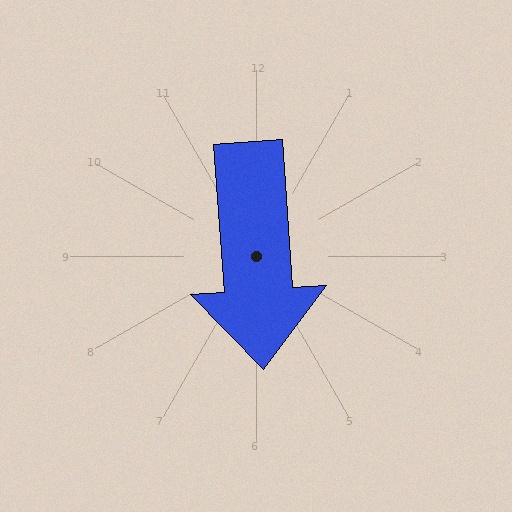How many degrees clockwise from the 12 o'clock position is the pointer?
Approximately 176 degrees.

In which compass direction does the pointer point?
South.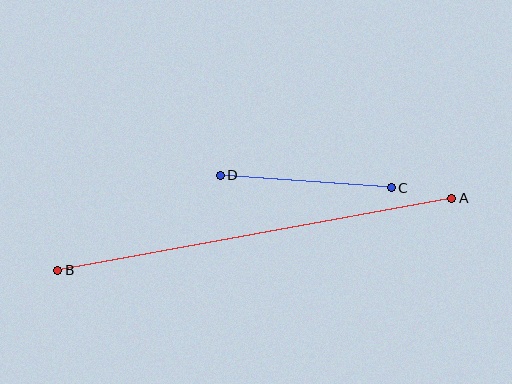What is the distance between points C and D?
The distance is approximately 172 pixels.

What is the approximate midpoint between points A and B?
The midpoint is at approximately (255, 234) pixels.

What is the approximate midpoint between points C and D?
The midpoint is at approximately (306, 181) pixels.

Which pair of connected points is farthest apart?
Points A and B are farthest apart.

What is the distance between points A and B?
The distance is approximately 400 pixels.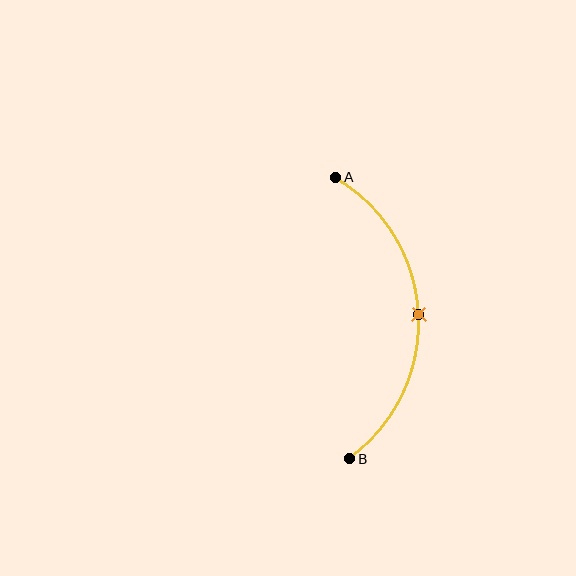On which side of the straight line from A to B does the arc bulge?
The arc bulges to the right of the straight line connecting A and B.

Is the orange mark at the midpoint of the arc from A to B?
Yes. The orange mark lies on the arc at equal arc-length from both A and B — it is the arc midpoint.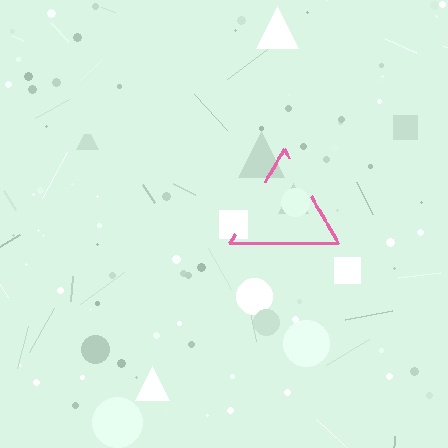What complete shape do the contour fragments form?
The contour fragments form a triangle.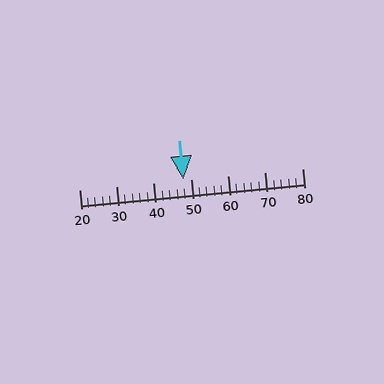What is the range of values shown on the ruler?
The ruler shows values from 20 to 80.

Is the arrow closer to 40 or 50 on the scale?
The arrow is closer to 50.